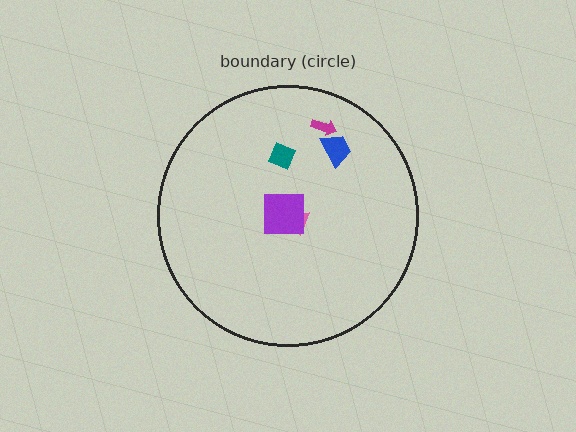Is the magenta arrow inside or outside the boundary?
Inside.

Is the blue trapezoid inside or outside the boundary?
Inside.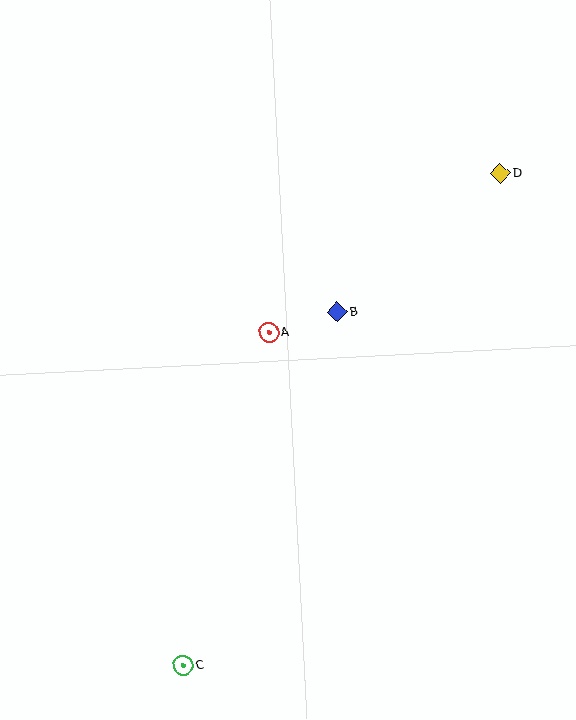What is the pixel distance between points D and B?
The distance between D and B is 214 pixels.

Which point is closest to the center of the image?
Point A at (269, 332) is closest to the center.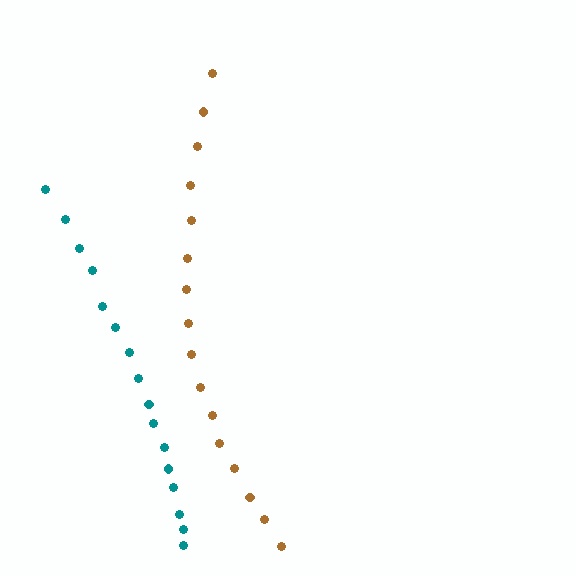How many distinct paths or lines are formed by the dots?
There are 2 distinct paths.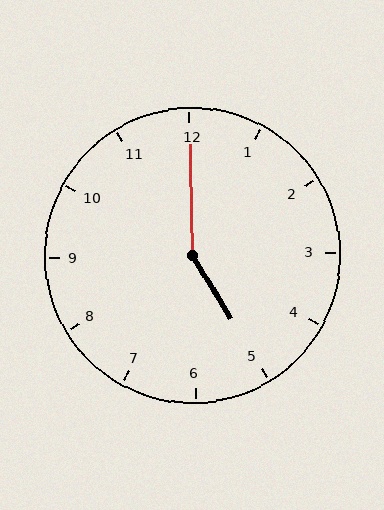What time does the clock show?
5:00.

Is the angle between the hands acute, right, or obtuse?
It is obtuse.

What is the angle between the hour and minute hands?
Approximately 150 degrees.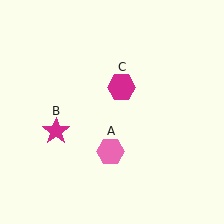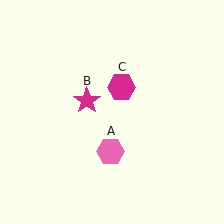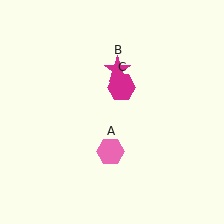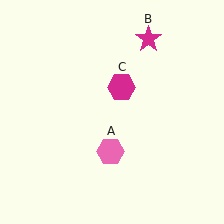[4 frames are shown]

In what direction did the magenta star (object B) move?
The magenta star (object B) moved up and to the right.